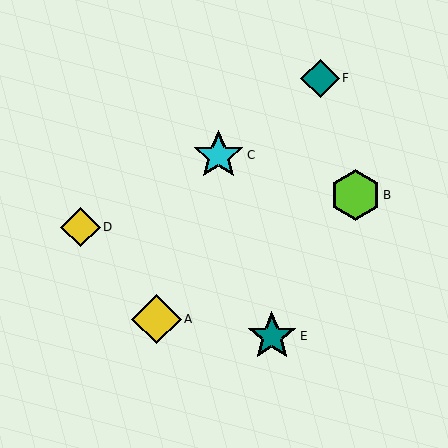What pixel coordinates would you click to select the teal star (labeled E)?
Click at (272, 336) to select the teal star E.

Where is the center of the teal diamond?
The center of the teal diamond is at (320, 78).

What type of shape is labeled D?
Shape D is a yellow diamond.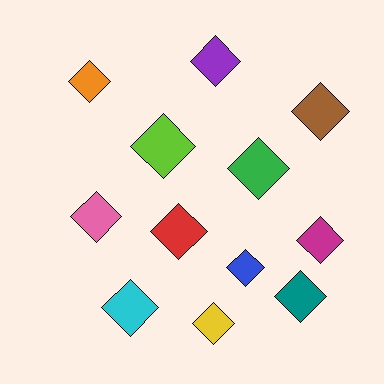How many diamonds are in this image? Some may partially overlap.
There are 12 diamonds.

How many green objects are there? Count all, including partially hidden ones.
There is 1 green object.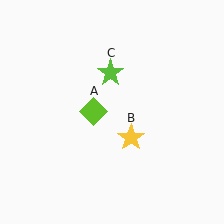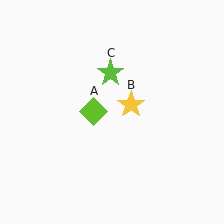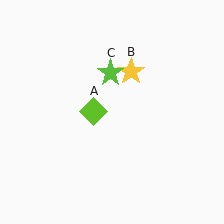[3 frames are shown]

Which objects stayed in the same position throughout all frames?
Lime diamond (object A) and lime star (object C) remained stationary.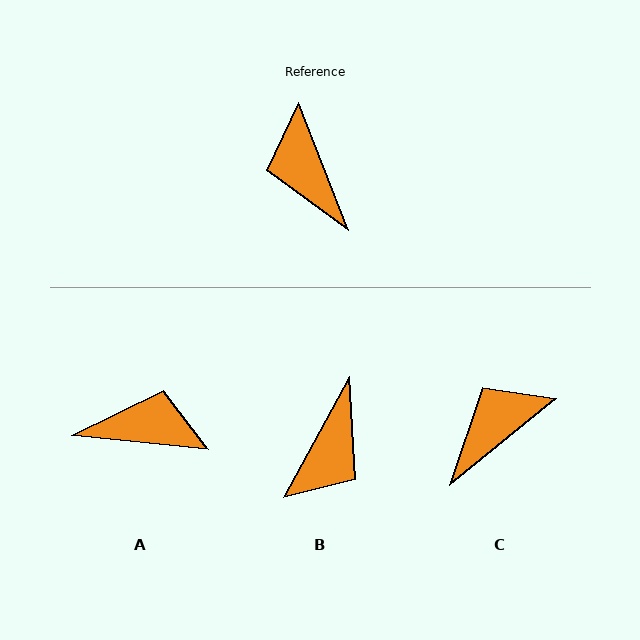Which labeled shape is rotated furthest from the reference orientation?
B, about 130 degrees away.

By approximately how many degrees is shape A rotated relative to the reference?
Approximately 117 degrees clockwise.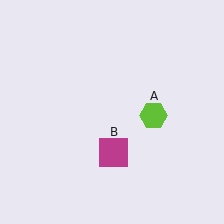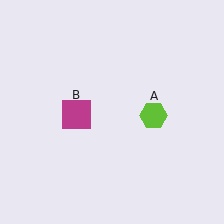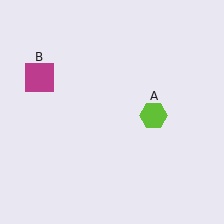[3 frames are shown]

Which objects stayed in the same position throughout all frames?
Lime hexagon (object A) remained stationary.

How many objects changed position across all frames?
1 object changed position: magenta square (object B).